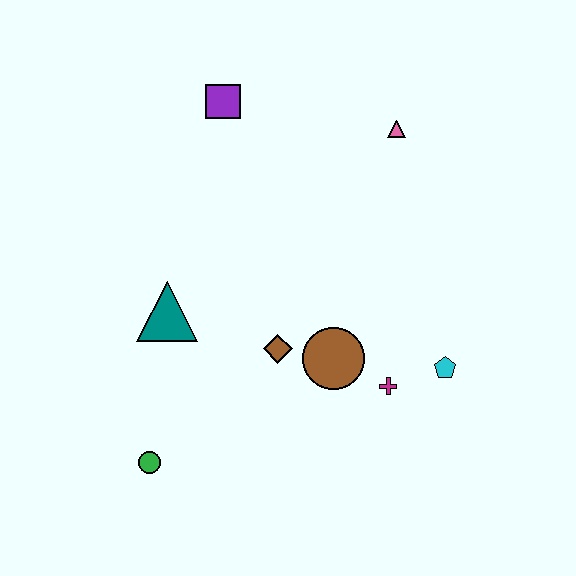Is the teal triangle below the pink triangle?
Yes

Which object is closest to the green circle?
The teal triangle is closest to the green circle.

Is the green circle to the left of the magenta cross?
Yes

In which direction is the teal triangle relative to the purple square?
The teal triangle is below the purple square.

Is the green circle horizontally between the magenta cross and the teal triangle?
No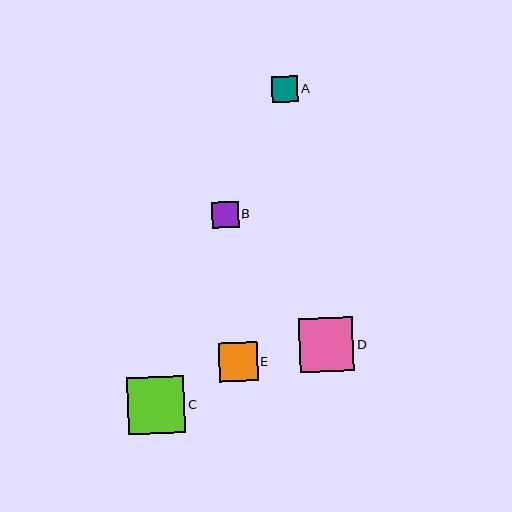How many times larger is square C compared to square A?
Square C is approximately 2.2 times the size of square A.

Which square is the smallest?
Square A is the smallest with a size of approximately 26 pixels.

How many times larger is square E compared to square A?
Square E is approximately 1.5 times the size of square A.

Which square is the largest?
Square C is the largest with a size of approximately 58 pixels.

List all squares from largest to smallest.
From largest to smallest: C, D, E, B, A.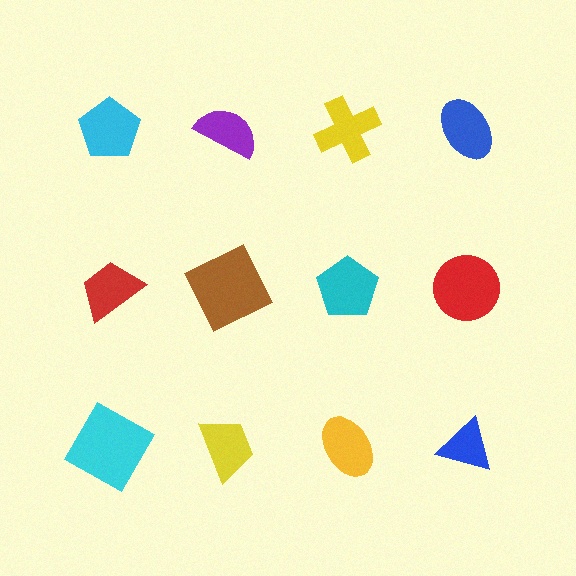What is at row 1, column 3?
A yellow cross.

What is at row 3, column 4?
A blue triangle.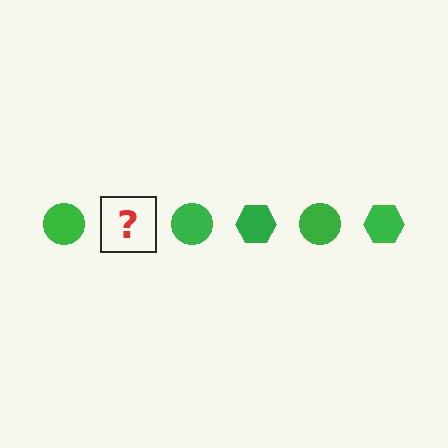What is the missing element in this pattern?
The missing element is a green hexagon.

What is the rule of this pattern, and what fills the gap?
The rule is that the pattern cycles through circle, hexagon shapes in green. The gap should be filled with a green hexagon.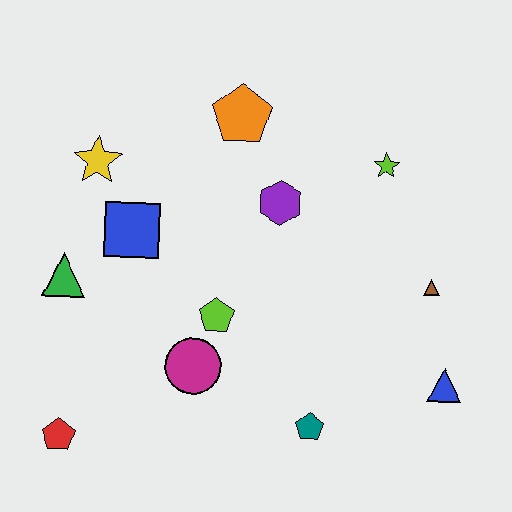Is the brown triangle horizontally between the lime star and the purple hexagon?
No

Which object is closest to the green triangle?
The blue square is closest to the green triangle.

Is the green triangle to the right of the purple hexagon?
No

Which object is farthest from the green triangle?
The blue triangle is farthest from the green triangle.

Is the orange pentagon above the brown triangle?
Yes